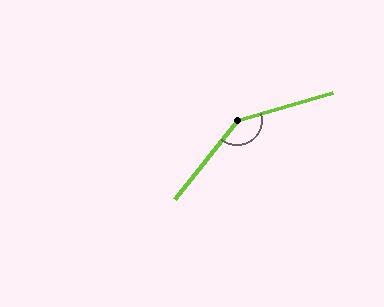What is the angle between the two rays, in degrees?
Approximately 145 degrees.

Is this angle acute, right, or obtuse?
It is obtuse.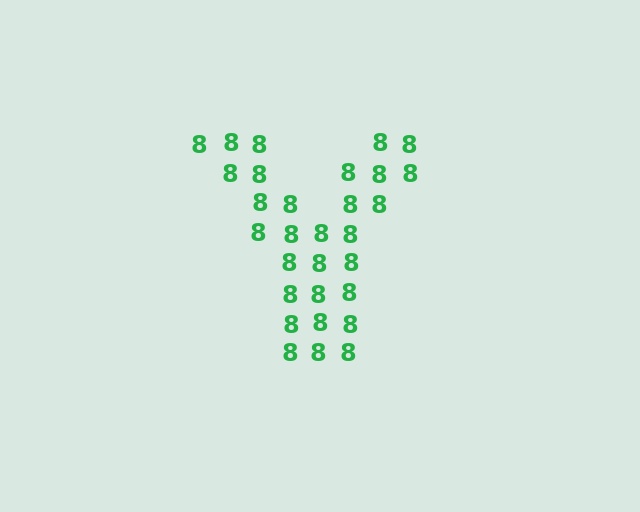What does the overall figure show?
The overall figure shows the letter Y.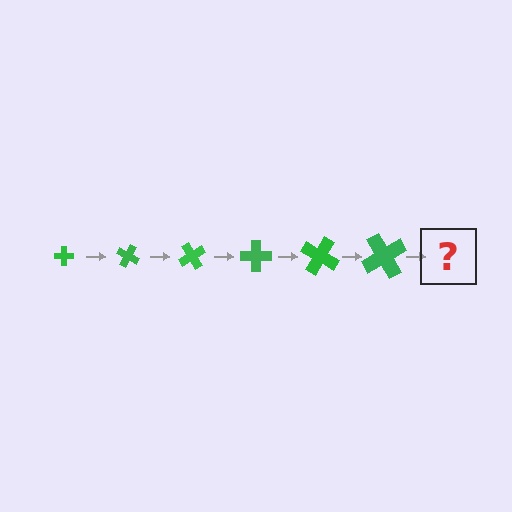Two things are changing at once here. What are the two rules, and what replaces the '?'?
The two rules are that the cross grows larger each step and it rotates 30 degrees each step. The '?' should be a cross, larger than the previous one and rotated 180 degrees from the start.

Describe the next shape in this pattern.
It should be a cross, larger than the previous one and rotated 180 degrees from the start.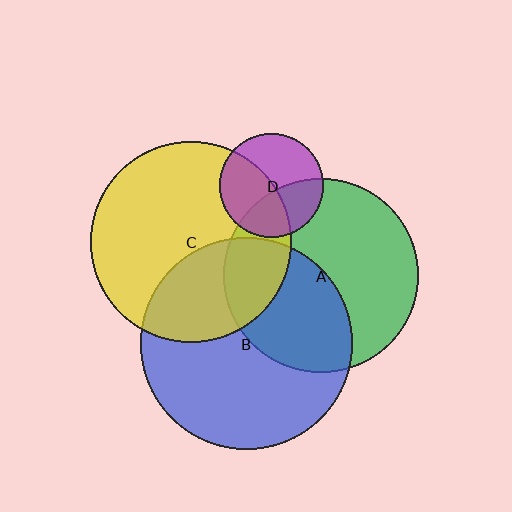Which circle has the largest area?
Circle B (blue).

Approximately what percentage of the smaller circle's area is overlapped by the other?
Approximately 40%.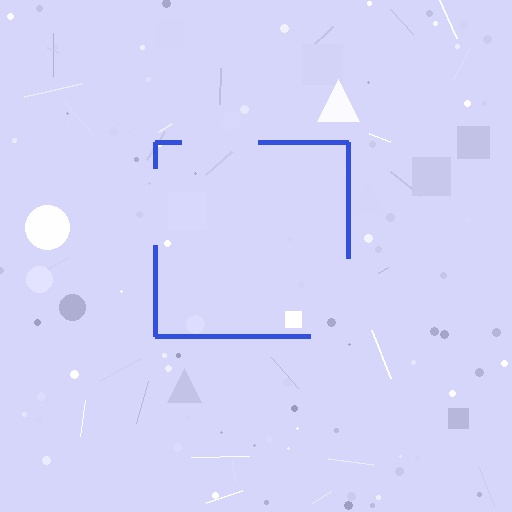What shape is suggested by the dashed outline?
The dashed outline suggests a square.